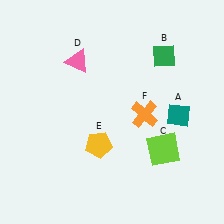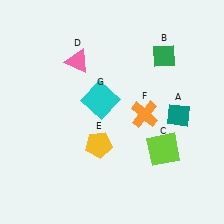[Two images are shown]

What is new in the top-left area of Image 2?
A cyan square (G) was added in the top-left area of Image 2.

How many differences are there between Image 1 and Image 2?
There is 1 difference between the two images.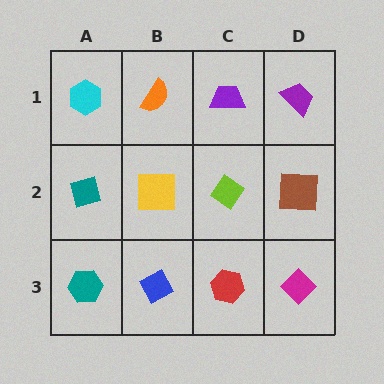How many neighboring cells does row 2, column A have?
3.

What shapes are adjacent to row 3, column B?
A yellow square (row 2, column B), a teal hexagon (row 3, column A), a red hexagon (row 3, column C).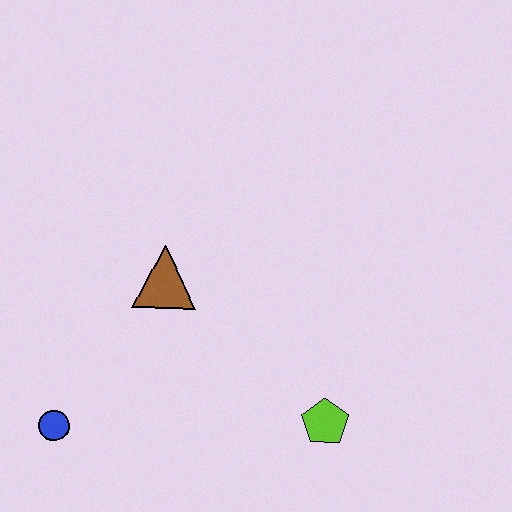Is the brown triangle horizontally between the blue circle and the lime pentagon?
Yes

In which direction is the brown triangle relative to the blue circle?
The brown triangle is above the blue circle.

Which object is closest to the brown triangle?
The blue circle is closest to the brown triangle.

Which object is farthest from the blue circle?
The lime pentagon is farthest from the blue circle.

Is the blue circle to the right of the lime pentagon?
No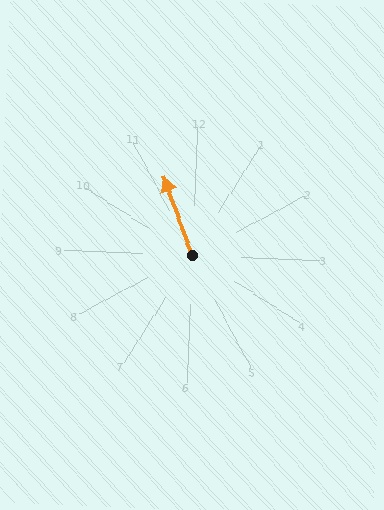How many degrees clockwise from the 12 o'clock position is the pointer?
Approximately 338 degrees.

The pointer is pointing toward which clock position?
Roughly 11 o'clock.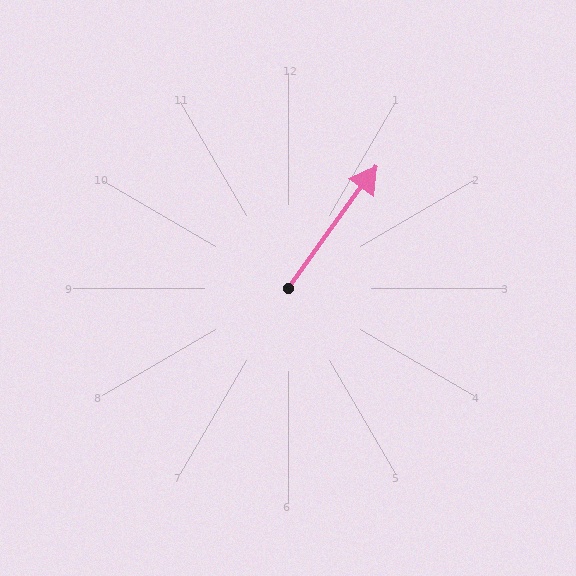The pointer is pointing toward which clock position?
Roughly 1 o'clock.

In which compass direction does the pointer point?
Northeast.